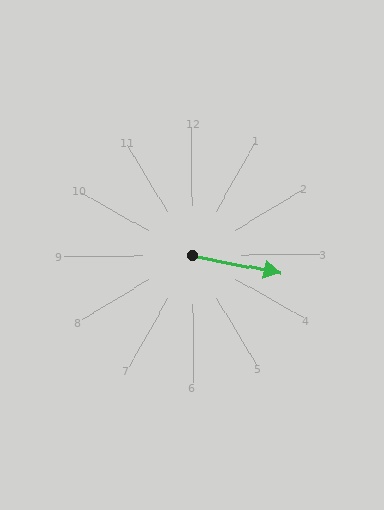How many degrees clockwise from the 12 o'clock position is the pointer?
Approximately 102 degrees.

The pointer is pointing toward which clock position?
Roughly 3 o'clock.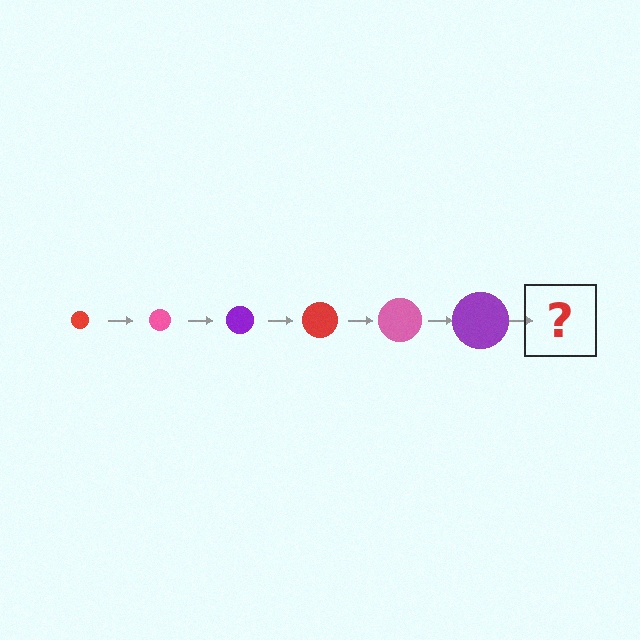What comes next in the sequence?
The next element should be a red circle, larger than the previous one.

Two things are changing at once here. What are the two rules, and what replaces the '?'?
The two rules are that the circle grows larger each step and the color cycles through red, pink, and purple. The '?' should be a red circle, larger than the previous one.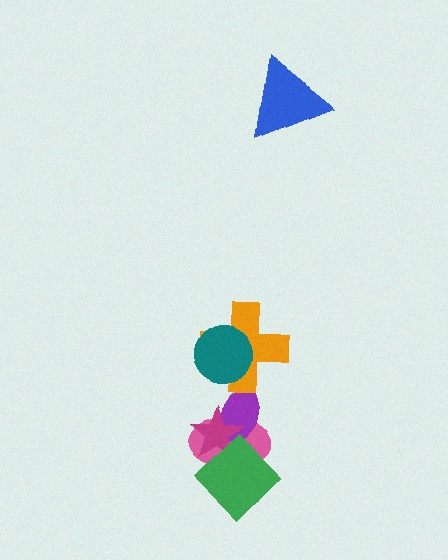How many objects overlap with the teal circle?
1 object overlaps with the teal circle.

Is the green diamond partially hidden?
No, no other shape covers it.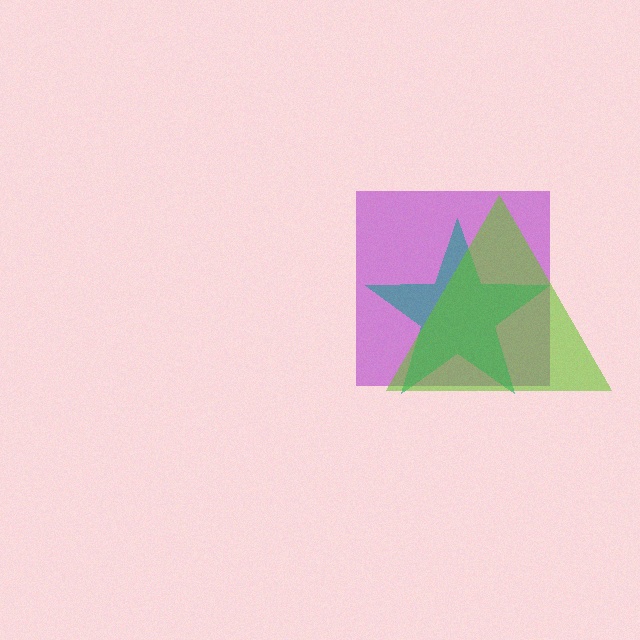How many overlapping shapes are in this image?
There are 3 overlapping shapes in the image.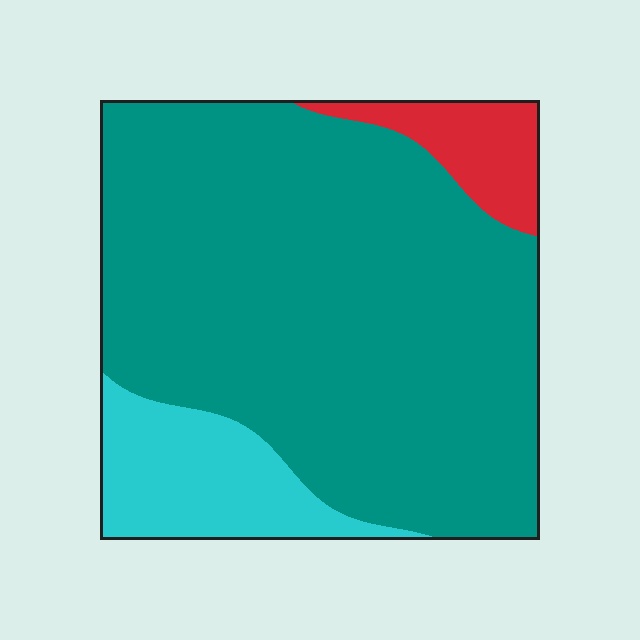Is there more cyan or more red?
Cyan.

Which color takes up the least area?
Red, at roughly 10%.